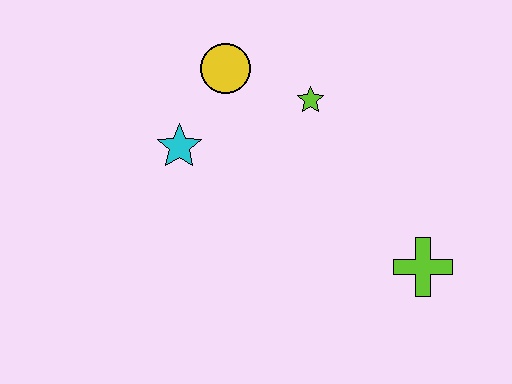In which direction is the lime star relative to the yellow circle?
The lime star is to the right of the yellow circle.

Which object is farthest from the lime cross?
The yellow circle is farthest from the lime cross.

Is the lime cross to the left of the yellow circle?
No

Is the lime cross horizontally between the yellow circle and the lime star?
No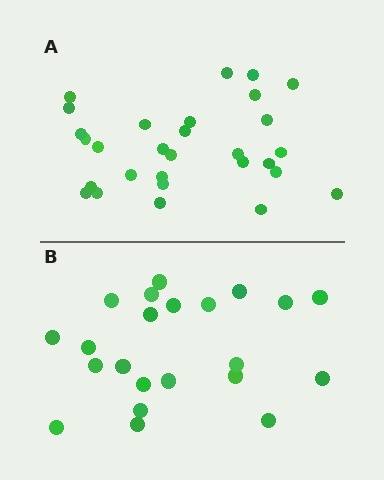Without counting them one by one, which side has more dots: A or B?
Region A (the top region) has more dots.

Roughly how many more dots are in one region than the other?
Region A has roughly 8 or so more dots than region B.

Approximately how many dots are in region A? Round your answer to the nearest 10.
About 30 dots. (The exact count is 29, which rounds to 30.)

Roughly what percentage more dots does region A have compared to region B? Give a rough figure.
About 30% more.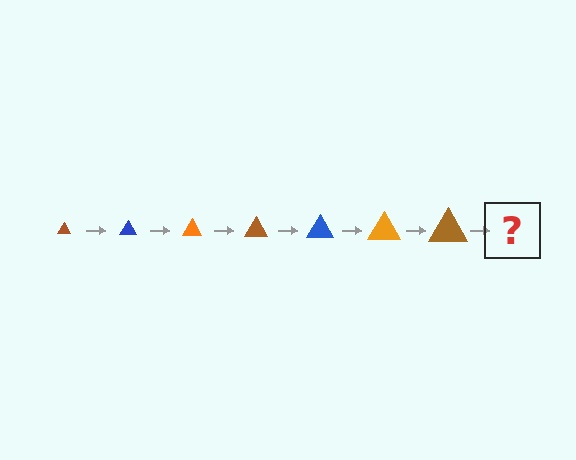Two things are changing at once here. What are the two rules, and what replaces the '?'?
The two rules are that the triangle grows larger each step and the color cycles through brown, blue, and orange. The '?' should be a blue triangle, larger than the previous one.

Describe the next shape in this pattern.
It should be a blue triangle, larger than the previous one.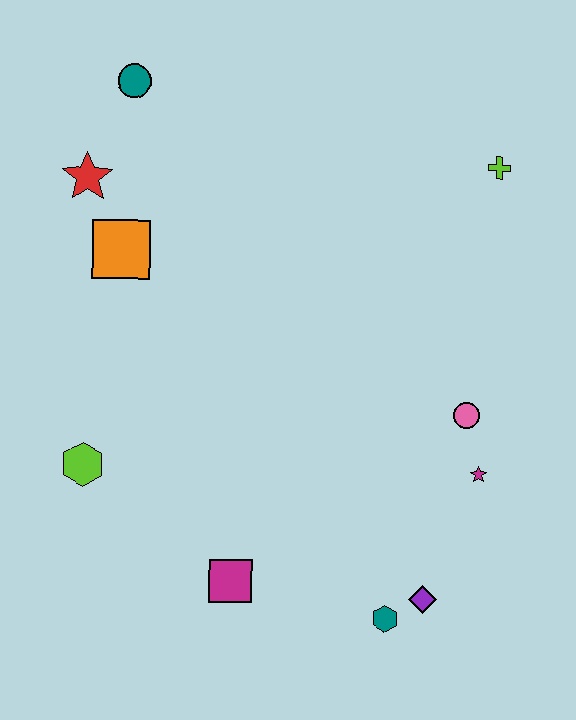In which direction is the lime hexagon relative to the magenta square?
The lime hexagon is to the left of the magenta square.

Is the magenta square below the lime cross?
Yes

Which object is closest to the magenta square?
The teal hexagon is closest to the magenta square.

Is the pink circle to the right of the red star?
Yes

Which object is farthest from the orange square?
The purple diamond is farthest from the orange square.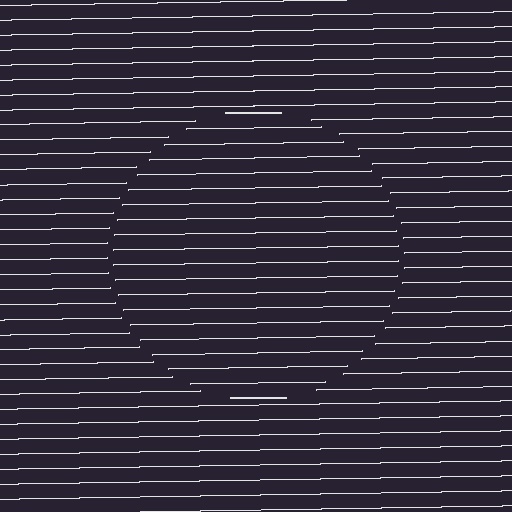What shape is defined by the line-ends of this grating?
An illusory circle. The interior of the shape contains the same grating, shifted by half a period — the contour is defined by the phase discontinuity where line-ends from the inner and outer gratings abut.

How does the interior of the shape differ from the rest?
The interior of the shape contains the same grating, shifted by half a period — the contour is defined by the phase discontinuity where line-ends from the inner and outer gratings abut.